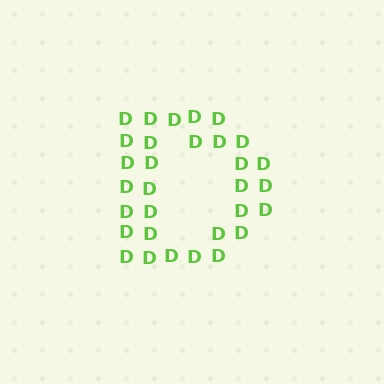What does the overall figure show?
The overall figure shows the letter D.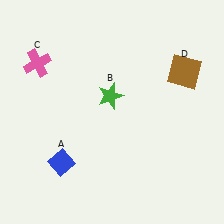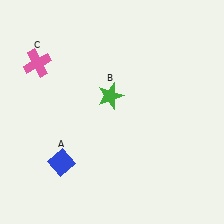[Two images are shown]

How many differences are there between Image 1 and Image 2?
There is 1 difference between the two images.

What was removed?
The brown square (D) was removed in Image 2.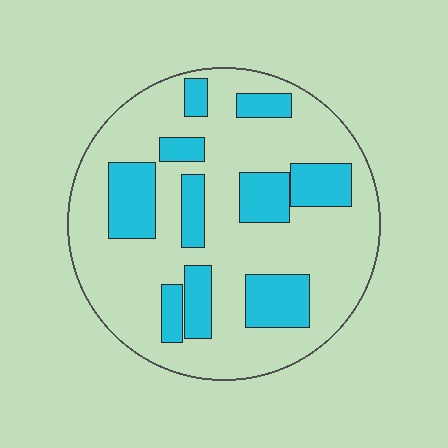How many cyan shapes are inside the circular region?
10.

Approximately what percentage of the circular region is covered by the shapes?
Approximately 25%.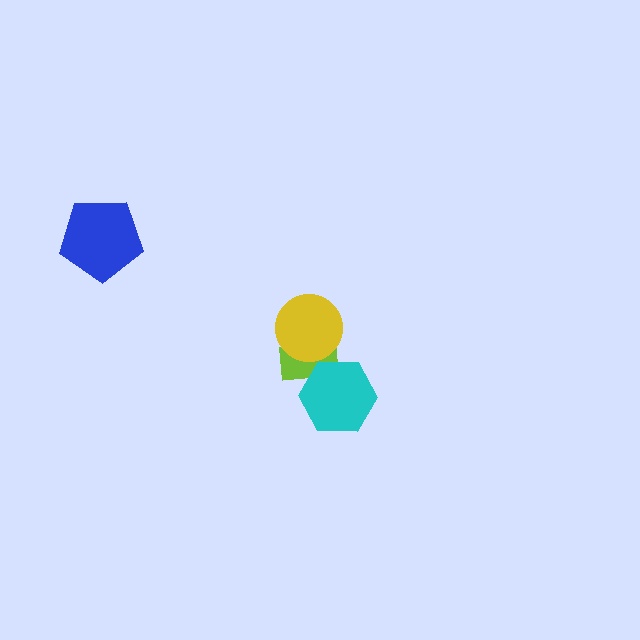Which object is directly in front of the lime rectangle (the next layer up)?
The yellow circle is directly in front of the lime rectangle.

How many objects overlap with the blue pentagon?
0 objects overlap with the blue pentagon.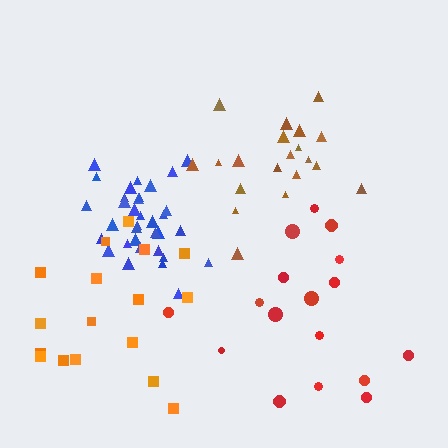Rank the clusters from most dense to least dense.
blue, brown, orange, red.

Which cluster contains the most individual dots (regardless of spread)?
Blue (34).